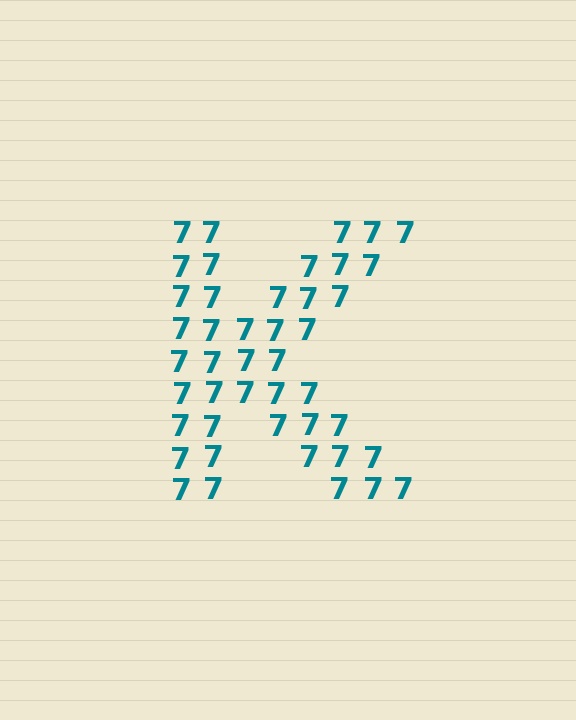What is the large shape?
The large shape is the letter K.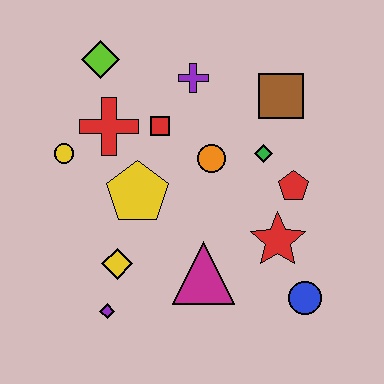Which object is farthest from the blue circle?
The lime diamond is farthest from the blue circle.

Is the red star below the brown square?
Yes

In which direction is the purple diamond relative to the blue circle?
The purple diamond is to the left of the blue circle.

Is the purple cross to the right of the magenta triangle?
No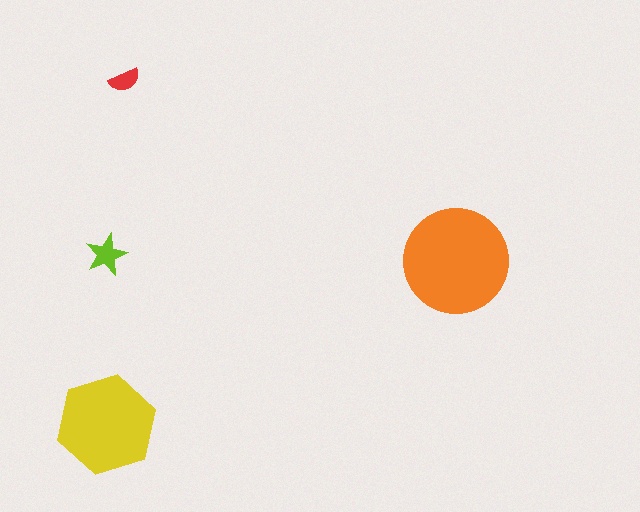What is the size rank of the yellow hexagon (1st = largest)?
2nd.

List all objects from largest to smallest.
The orange circle, the yellow hexagon, the lime star, the red semicircle.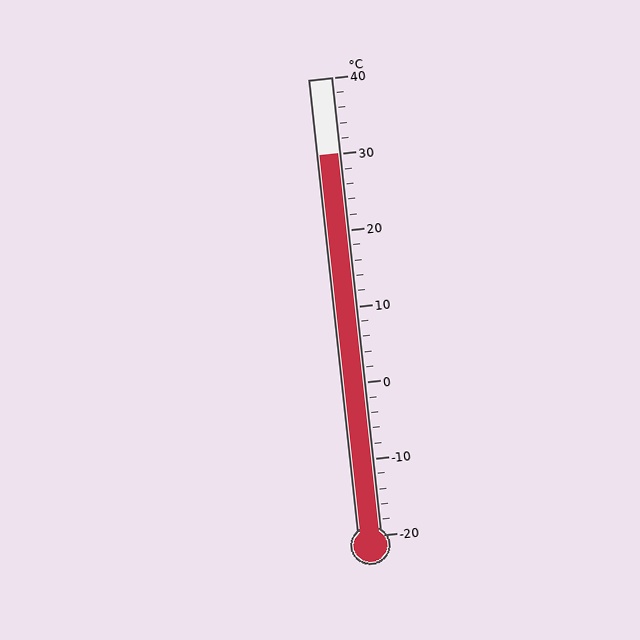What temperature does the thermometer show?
The thermometer shows approximately 30°C.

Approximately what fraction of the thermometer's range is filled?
The thermometer is filled to approximately 85% of its range.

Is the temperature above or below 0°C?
The temperature is above 0°C.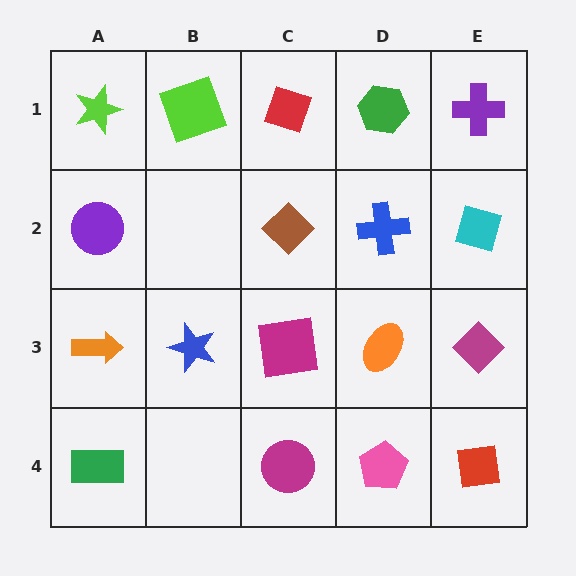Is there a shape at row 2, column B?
No, that cell is empty.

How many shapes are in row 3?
5 shapes.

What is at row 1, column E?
A purple cross.